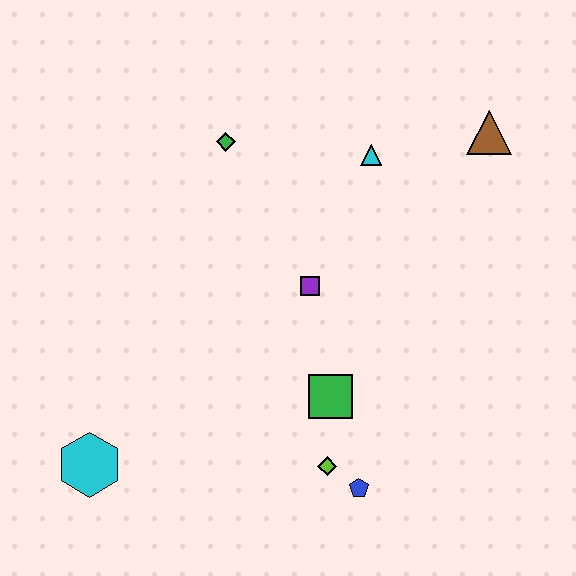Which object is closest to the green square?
The lime diamond is closest to the green square.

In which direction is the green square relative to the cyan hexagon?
The green square is to the right of the cyan hexagon.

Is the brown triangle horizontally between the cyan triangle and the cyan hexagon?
No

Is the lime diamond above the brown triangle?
No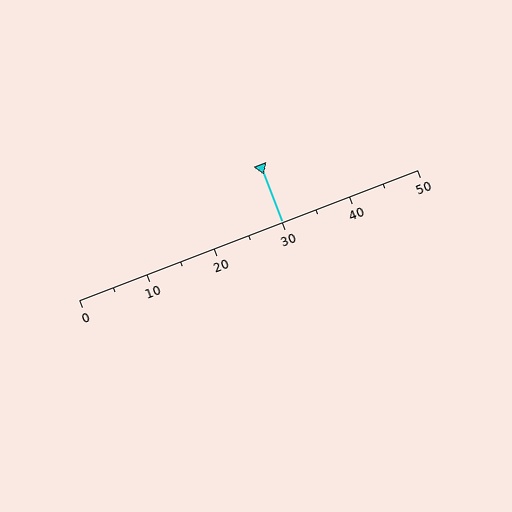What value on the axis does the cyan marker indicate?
The marker indicates approximately 30.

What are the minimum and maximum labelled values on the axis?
The axis runs from 0 to 50.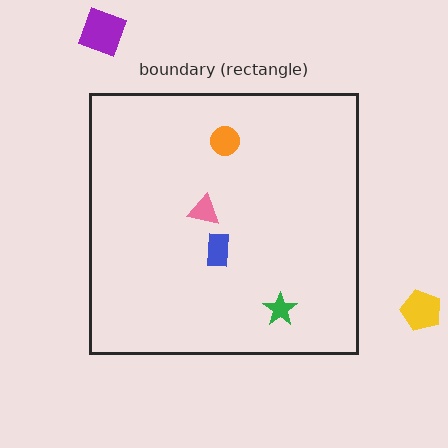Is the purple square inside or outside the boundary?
Outside.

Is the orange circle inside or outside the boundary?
Inside.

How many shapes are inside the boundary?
4 inside, 2 outside.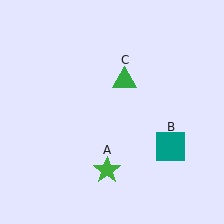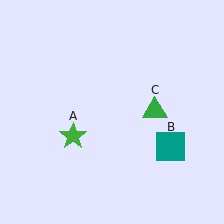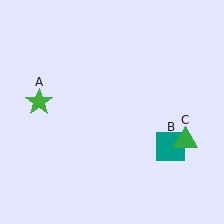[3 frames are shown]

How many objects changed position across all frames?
2 objects changed position: green star (object A), green triangle (object C).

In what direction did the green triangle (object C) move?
The green triangle (object C) moved down and to the right.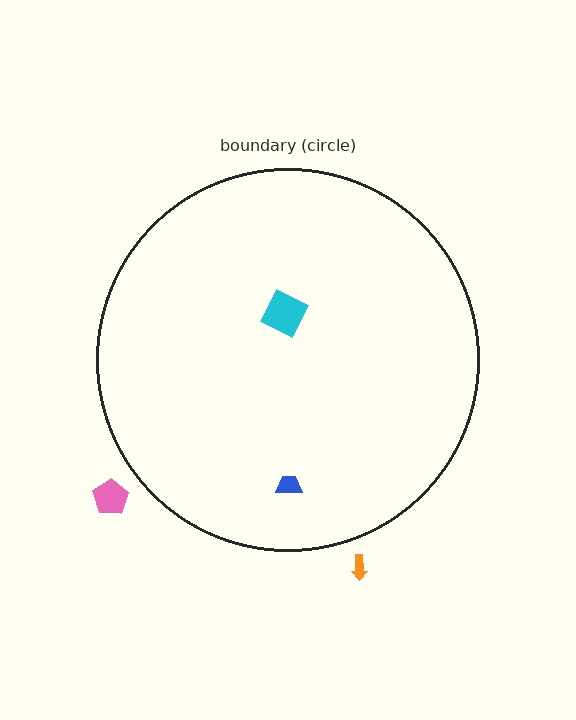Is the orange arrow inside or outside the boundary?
Outside.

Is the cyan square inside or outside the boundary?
Inside.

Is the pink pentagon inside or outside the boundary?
Outside.